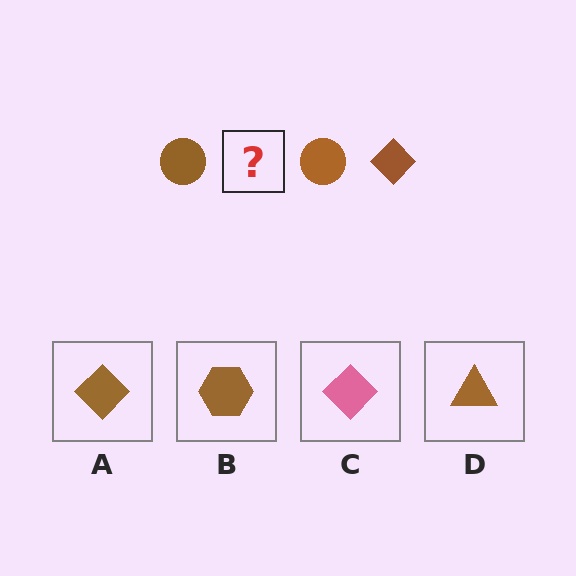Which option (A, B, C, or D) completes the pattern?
A.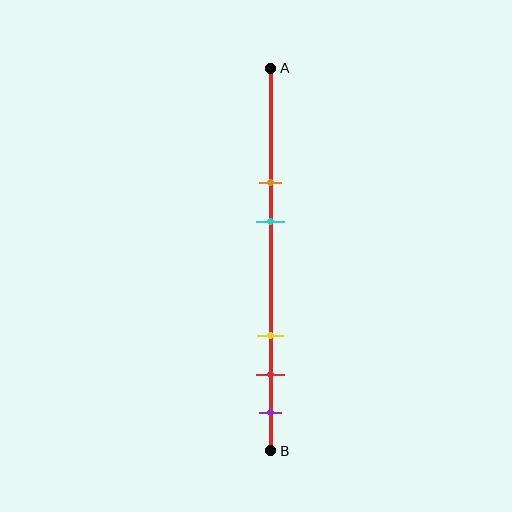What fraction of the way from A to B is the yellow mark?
The yellow mark is approximately 70% (0.7) of the way from A to B.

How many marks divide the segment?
There are 5 marks dividing the segment.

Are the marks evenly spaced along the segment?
No, the marks are not evenly spaced.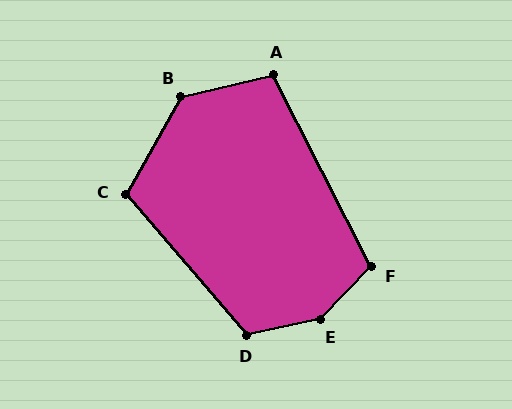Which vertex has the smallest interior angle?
A, at approximately 103 degrees.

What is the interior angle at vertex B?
Approximately 134 degrees (obtuse).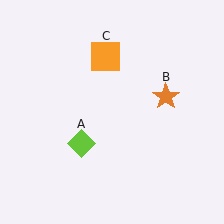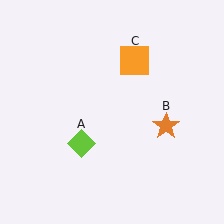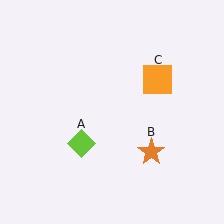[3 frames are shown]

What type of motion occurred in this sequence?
The orange star (object B), orange square (object C) rotated clockwise around the center of the scene.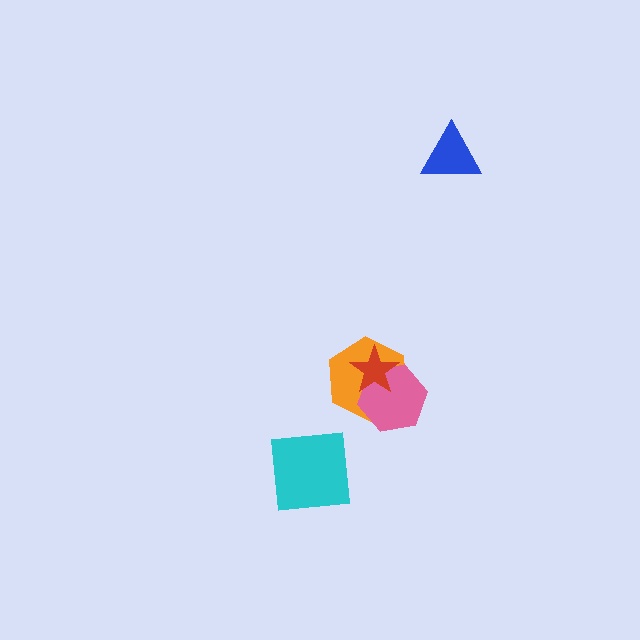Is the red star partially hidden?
No, no other shape covers it.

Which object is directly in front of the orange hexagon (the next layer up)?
The pink hexagon is directly in front of the orange hexagon.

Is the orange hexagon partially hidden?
Yes, it is partially covered by another shape.